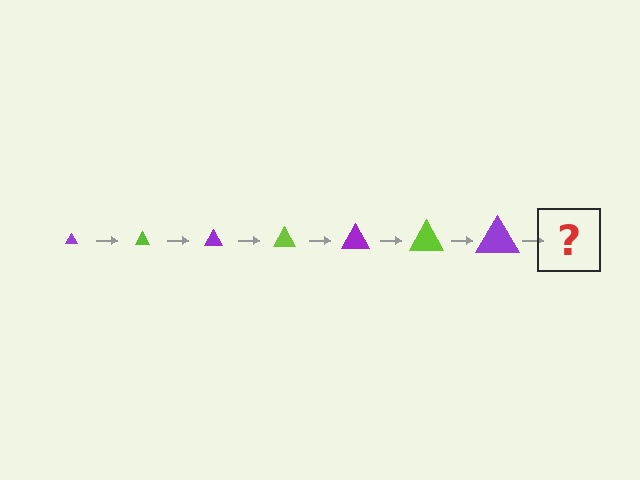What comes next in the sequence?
The next element should be a lime triangle, larger than the previous one.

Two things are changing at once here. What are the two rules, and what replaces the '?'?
The two rules are that the triangle grows larger each step and the color cycles through purple and lime. The '?' should be a lime triangle, larger than the previous one.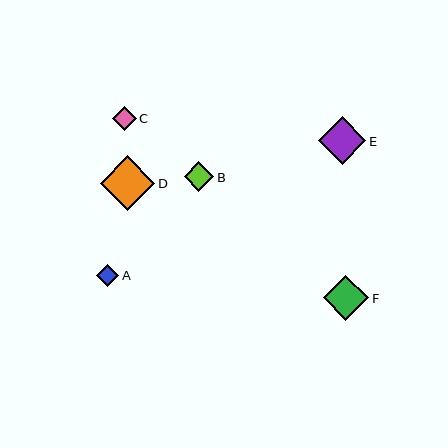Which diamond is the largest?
Diamond D is the largest with a size of approximately 55 pixels.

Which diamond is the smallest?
Diamond A is the smallest with a size of approximately 22 pixels.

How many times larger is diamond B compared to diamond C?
Diamond B is approximately 1.3 times the size of diamond C.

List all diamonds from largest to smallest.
From largest to smallest: D, E, F, B, C, A.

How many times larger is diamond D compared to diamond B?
Diamond D is approximately 1.8 times the size of diamond B.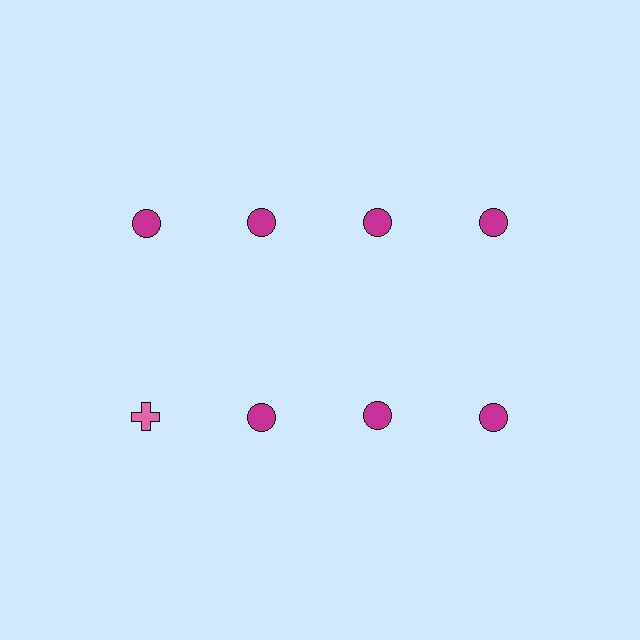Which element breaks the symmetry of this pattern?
The pink cross in the second row, leftmost column breaks the symmetry. All other shapes are magenta circles.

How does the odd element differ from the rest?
It differs in both color (pink instead of magenta) and shape (cross instead of circle).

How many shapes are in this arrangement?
There are 8 shapes arranged in a grid pattern.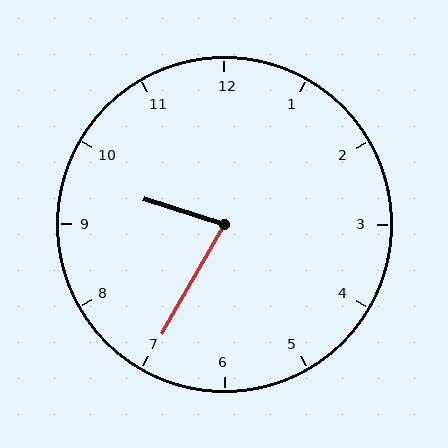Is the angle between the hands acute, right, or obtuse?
It is acute.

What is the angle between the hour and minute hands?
Approximately 78 degrees.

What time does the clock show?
9:35.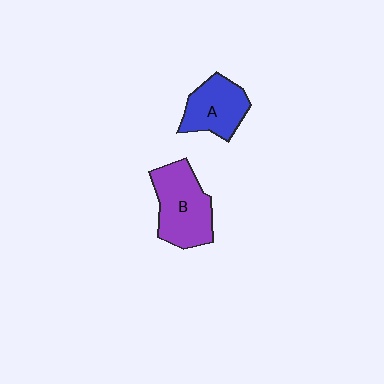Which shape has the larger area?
Shape B (purple).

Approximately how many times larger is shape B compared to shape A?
Approximately 1.3 times.